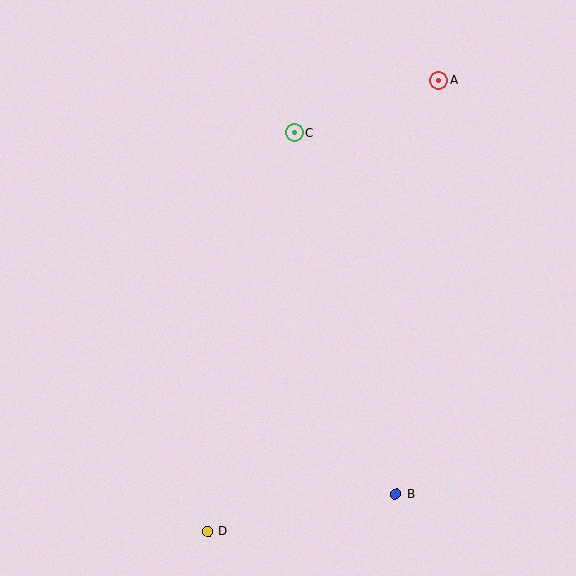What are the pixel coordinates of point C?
Point C is at (294, 132).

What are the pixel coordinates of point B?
Point B is at (396, 494).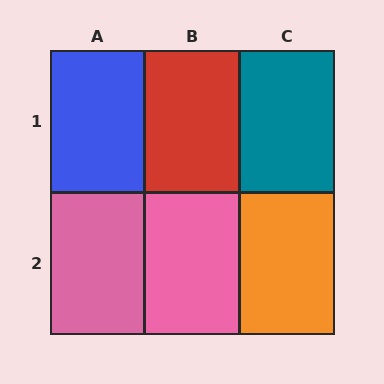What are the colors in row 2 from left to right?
Pink, pink, orange.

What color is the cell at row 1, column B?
Red.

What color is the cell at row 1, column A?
Blue.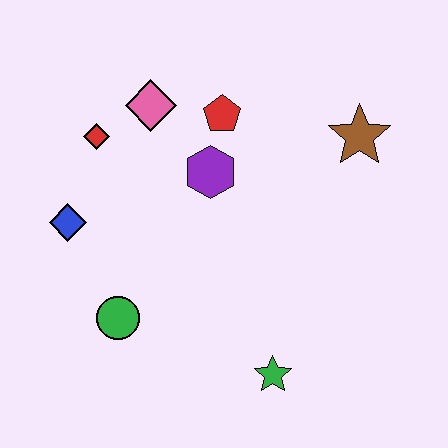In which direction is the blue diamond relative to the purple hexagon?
The blue diamond is to the left of the purple hexagon.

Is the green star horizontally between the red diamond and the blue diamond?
No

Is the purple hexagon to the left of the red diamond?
No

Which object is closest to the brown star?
The red pentagon is closest to the brown star.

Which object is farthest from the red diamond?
The green star is farthest from the red diamond.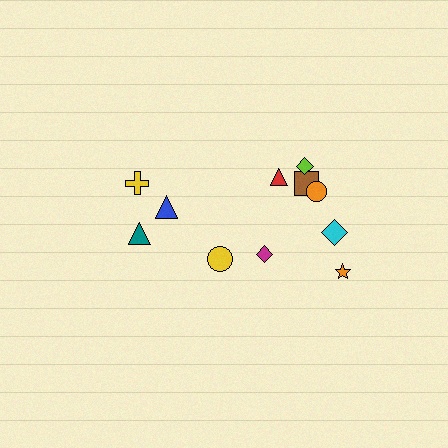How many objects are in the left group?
There are 4 objects.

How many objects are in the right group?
There are 7 objects.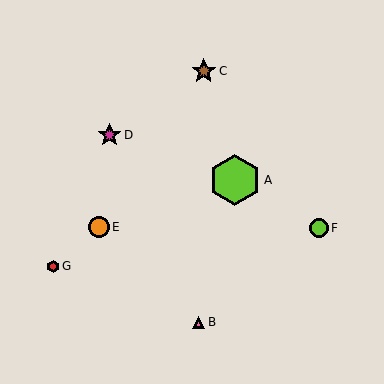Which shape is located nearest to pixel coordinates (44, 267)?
The red hexagon (labeled G) at (53, 266) is nearest to that location.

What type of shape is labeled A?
Shape A is a lime hexagon.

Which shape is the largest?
The lime hexagon (labeled A) is the largest.